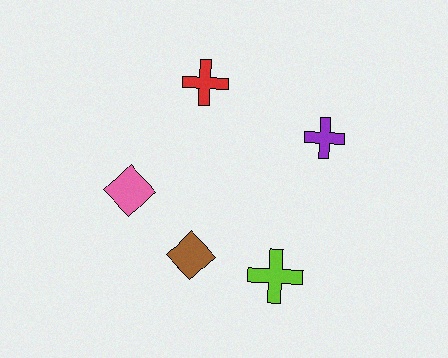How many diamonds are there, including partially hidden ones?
There are 2 diamonds.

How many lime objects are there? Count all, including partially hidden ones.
There is 1 lime object.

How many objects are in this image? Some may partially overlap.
There are 5 objects.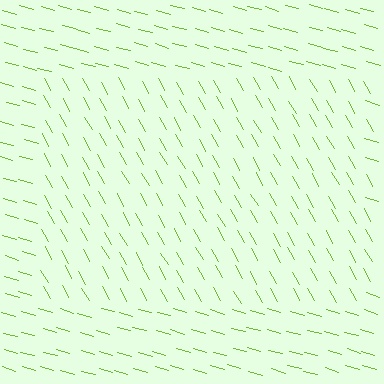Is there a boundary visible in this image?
Yes, there is a texture boundary formed by a change in line orientation.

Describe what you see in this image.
The image is filled with small lime line segments. A rectangle region in the image has lines oriented differently from the surrounding lines, creating a visible texture boundary.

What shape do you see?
I see a rectangle.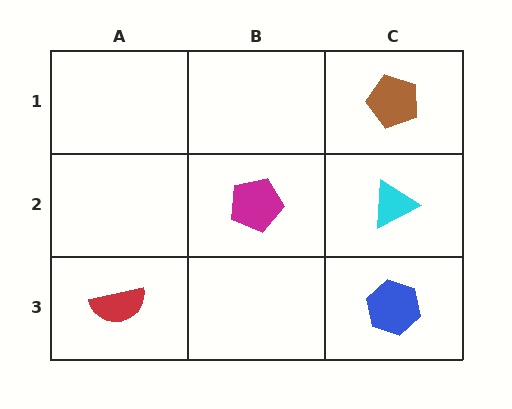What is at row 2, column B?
A magenta pentagon.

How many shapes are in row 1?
1 shape.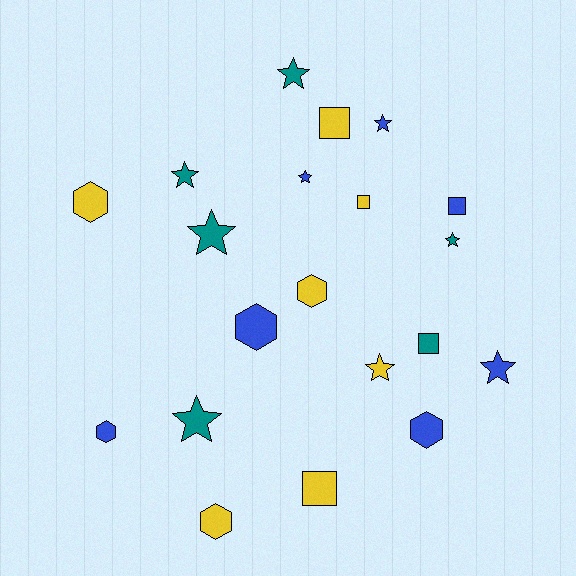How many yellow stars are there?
There is 1 yellow star.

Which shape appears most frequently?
Star, with 9 objects.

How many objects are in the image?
There are 20 objects.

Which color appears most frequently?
Yellow, with 7 objects.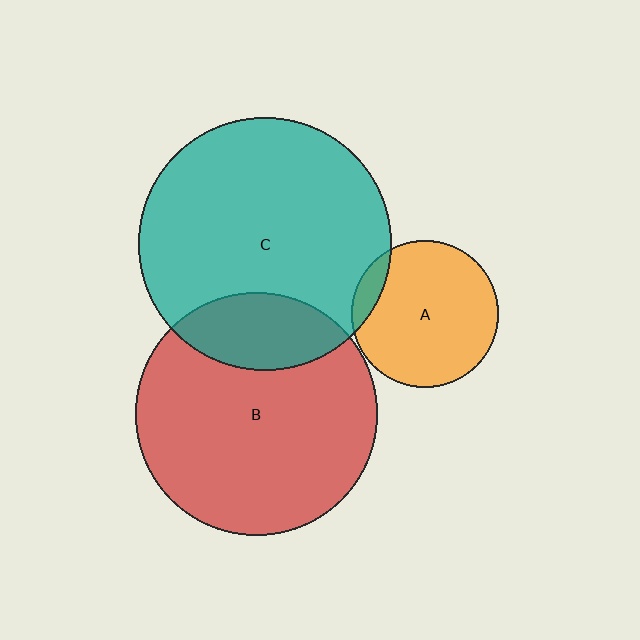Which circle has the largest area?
Circle C (teal).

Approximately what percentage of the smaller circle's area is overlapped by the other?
Approximately 20%.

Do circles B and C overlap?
Yes.